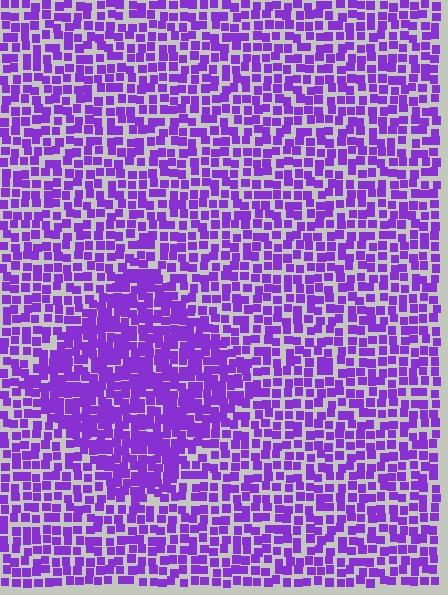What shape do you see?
I see a diamond.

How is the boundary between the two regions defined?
The boundary is defined by a change in element density (approximately 1.7x ratio). All elements are the same color, size, and shape.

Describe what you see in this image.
The image contains small purple elements arranged at two different densities. A diamond-shaped region is visible where the elements are more densely packed than the surrounding area.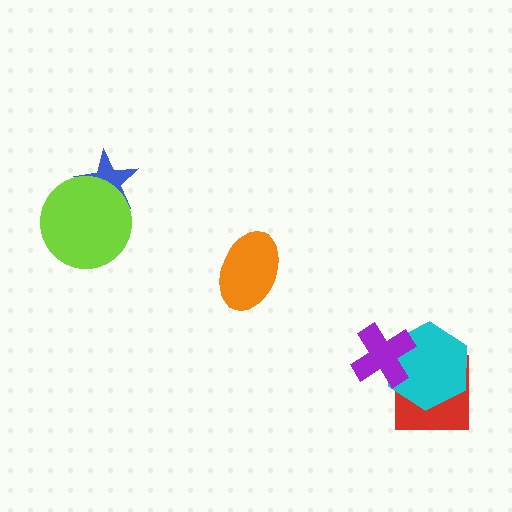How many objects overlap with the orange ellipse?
0 objects overlap with the orange ellipse.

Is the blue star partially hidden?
Yes, it is partially covered by another shape.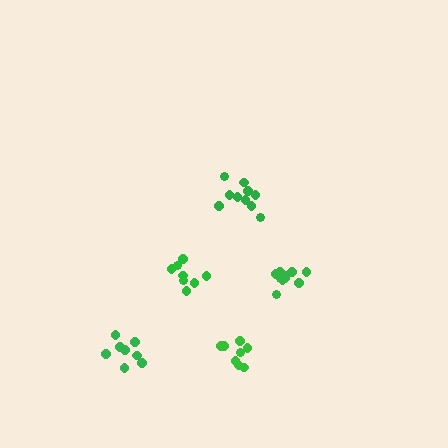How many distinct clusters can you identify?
There are 5 distinct clusters.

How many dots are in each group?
Group 1: 10 dots, Group 2: 10 dots, Group 3: 8 dots, Group 4: 8 dots, Group 5: 8 dots (44 total).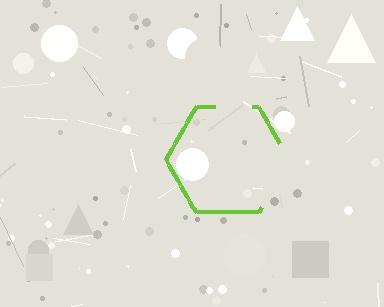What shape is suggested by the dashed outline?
The dashed outline suggests a hexagon.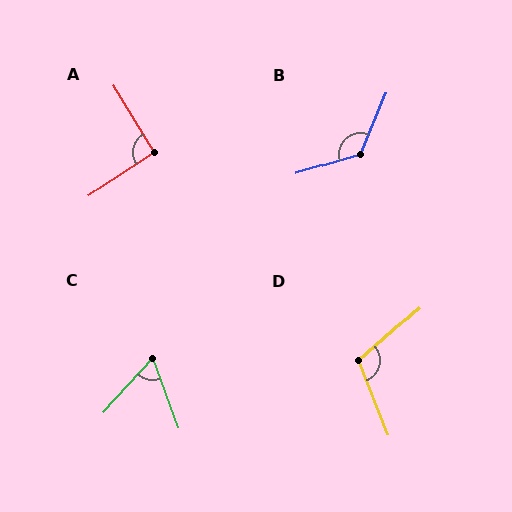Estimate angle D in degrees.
Approximately 110 degrees.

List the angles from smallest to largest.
C (62°), A (92°), D (110°), B (129°).